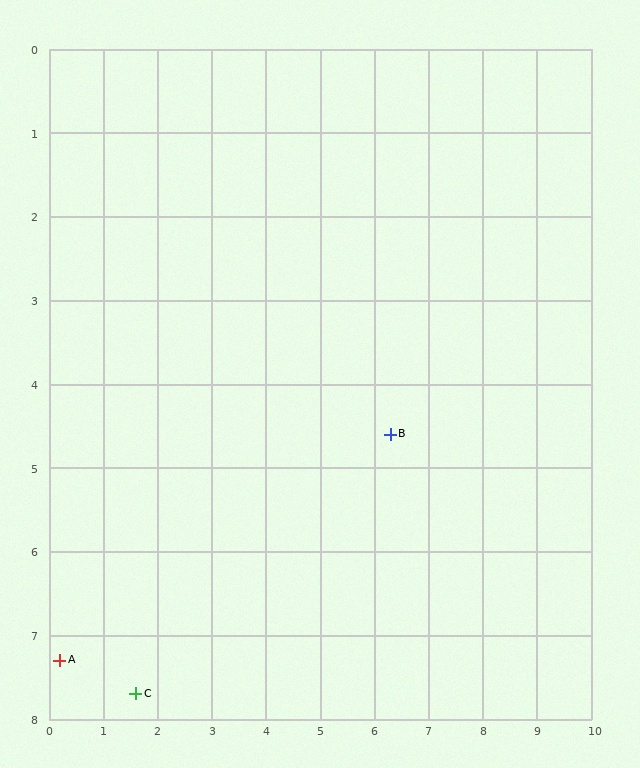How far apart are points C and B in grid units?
Points C and B are about 5.6 grid units apart.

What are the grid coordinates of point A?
Point A is at approximately (0.2, 7.3).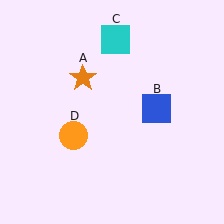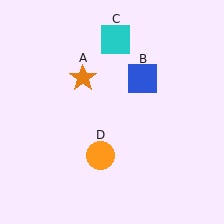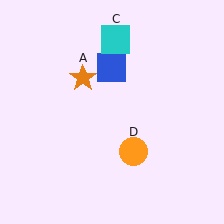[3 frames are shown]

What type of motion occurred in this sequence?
The blue square (object B), orange circle (object D) rotated counterclockwise around the center of the scene.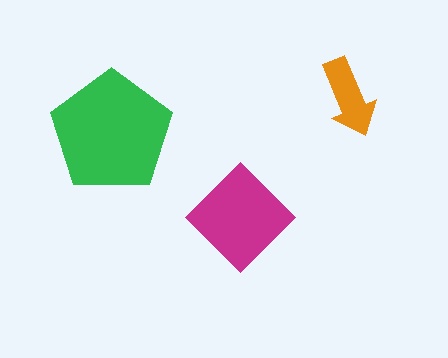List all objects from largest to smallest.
The green pentagon, the magenta diamond, the orange arrow.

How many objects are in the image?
There are 3 objects in the image.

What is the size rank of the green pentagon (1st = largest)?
1st.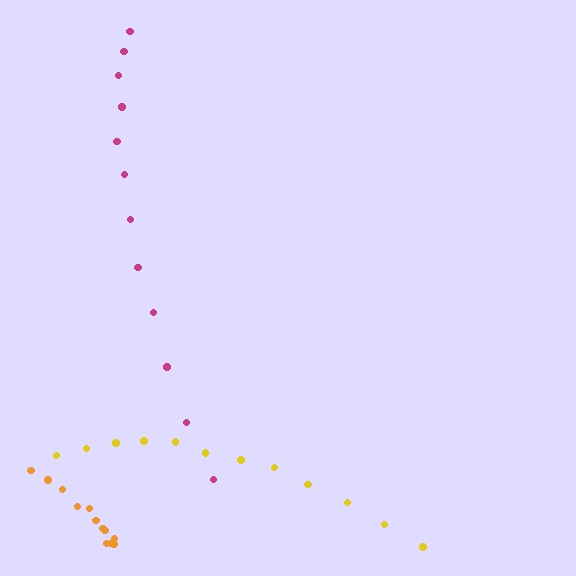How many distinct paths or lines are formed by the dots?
There are 3 distinct paths.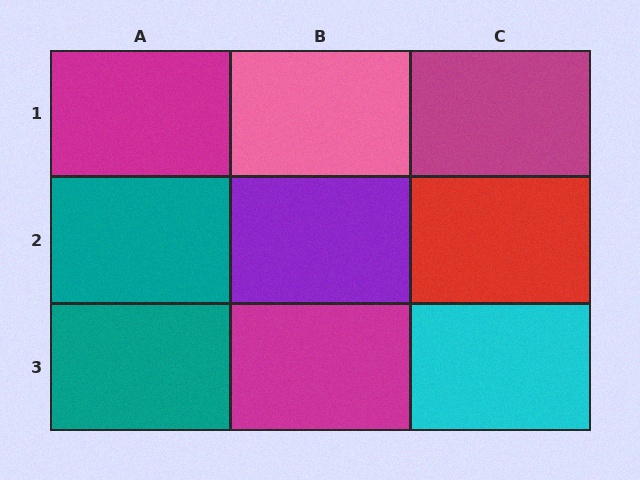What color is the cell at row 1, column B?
Pink.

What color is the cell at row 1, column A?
Magenta.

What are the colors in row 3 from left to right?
Teal, magenta, cyan.